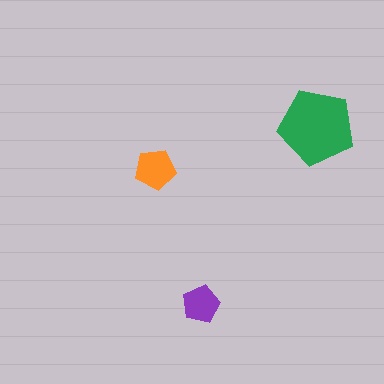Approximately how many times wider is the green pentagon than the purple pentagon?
About 2 times wider.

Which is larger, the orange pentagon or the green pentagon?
The green one.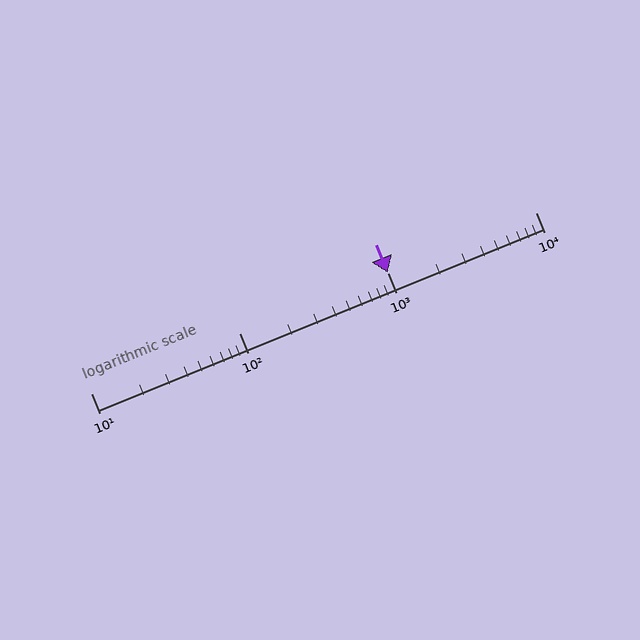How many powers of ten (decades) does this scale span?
The scale spans 3 decades, from 10 to 10000.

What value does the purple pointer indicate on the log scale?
The pointer indicates approximately 1000.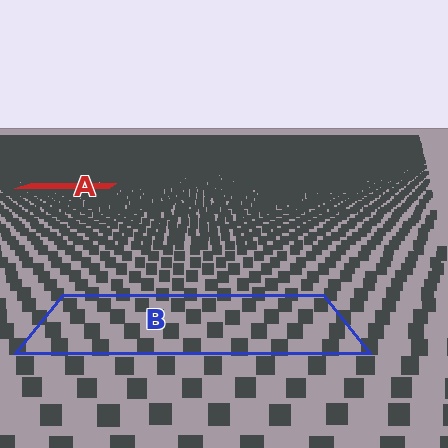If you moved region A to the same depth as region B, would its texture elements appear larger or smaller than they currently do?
They would appear larger. At a closer depth, the same texture elements are projected at a bigger on-screen size.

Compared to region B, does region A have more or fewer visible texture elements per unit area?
Region A has more texture elements per unit area — they are packed more densely because it is farther away.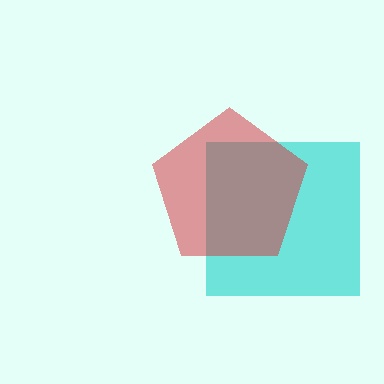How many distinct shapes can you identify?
There are 2 distinct shapes: a cyan square, a red pentagon.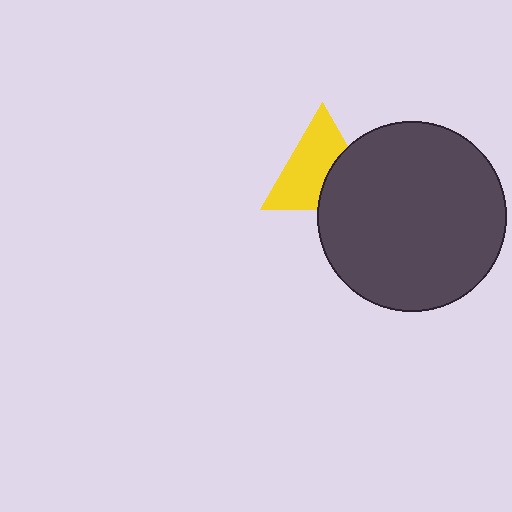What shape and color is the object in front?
The object in front is a dark gray circle.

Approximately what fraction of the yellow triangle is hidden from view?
Roughly 36% of the yellow triangle is hidden behind the dark gray circle.